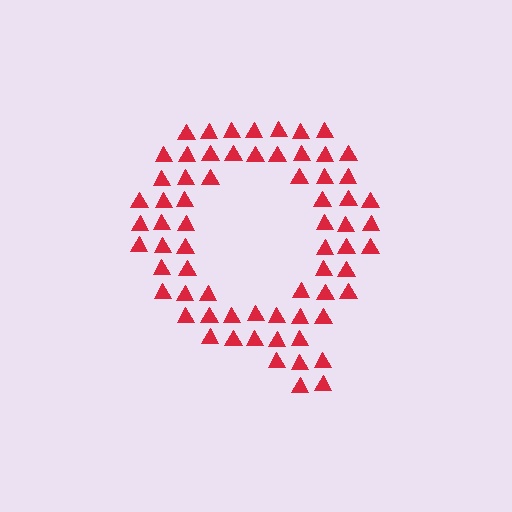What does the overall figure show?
The overall figure shows the letter Q.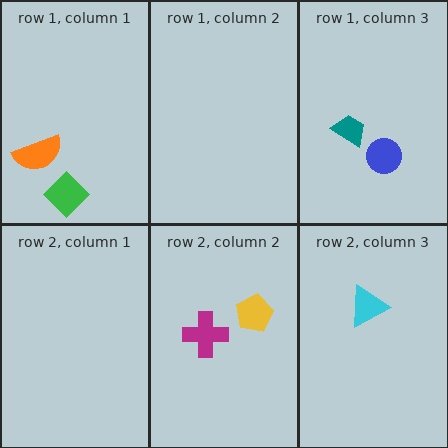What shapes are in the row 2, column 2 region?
The yellow pentagon, the magenta cross.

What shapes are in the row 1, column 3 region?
The blue circle, the teal trapezoid.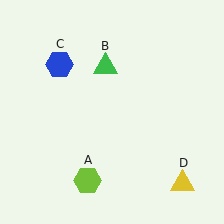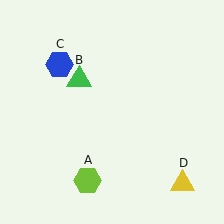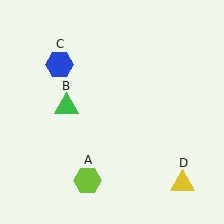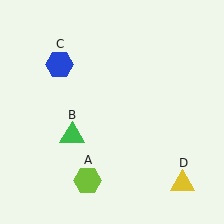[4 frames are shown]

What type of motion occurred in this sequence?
The green triangle (object B) rotated counterclockwise around the center of the scene.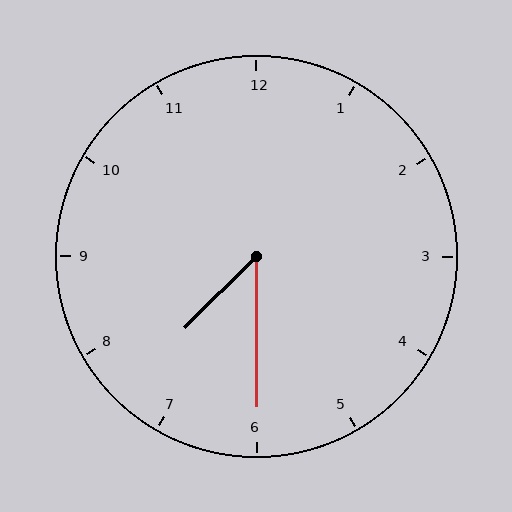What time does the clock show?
7:30.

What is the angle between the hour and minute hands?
Approximately 45 degrees.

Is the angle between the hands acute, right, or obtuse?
It is acute.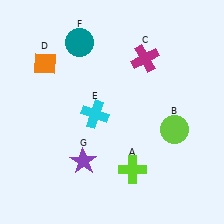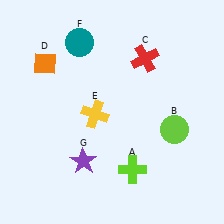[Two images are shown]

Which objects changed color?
C changed from magenta to red. E changed from cyan to yellow.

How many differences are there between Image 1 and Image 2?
There are 2 differences between the two images.